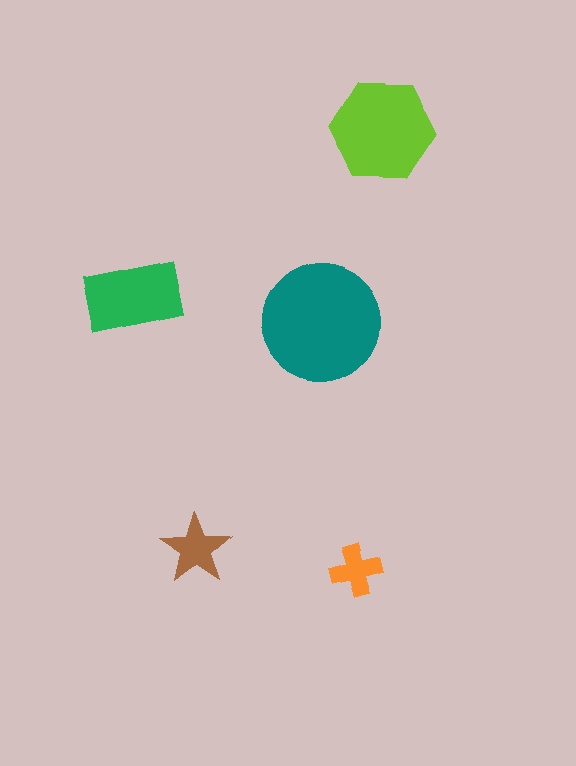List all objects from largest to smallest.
The teal circle, the lime hexagon, the green rectangle, the brown star, the orange cross.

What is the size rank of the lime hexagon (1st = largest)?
2nd.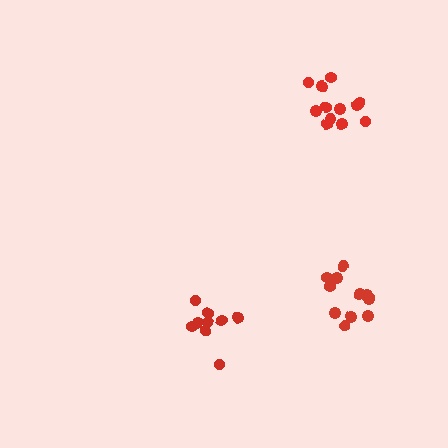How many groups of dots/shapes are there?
There are 3 groups.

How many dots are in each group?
Group 1: 9 dots, Group 2: 12 dots, Group 3: 11 dots (32 total).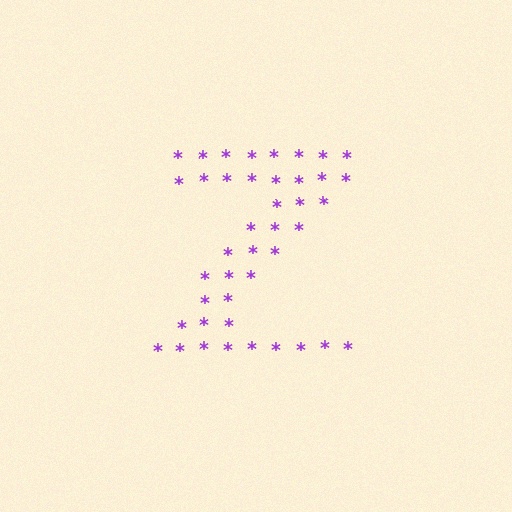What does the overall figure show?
The overall figure shows the letter Z.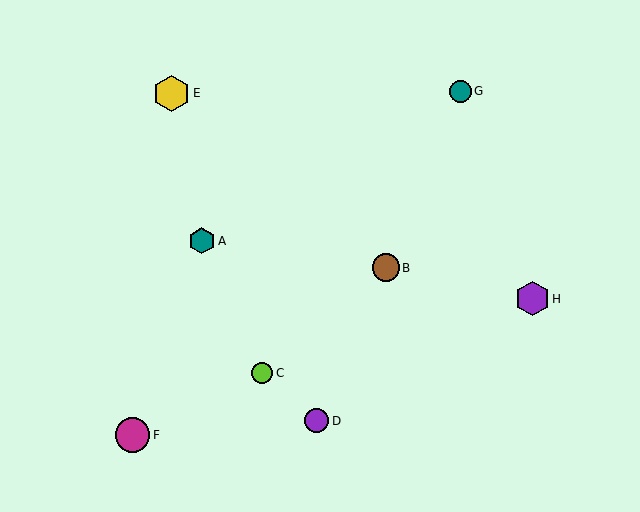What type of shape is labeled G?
Shape G is a teal circle.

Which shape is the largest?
The yellow hexagon (labeled E) is the largest.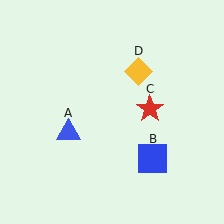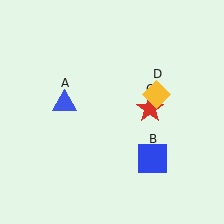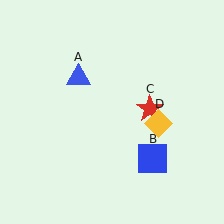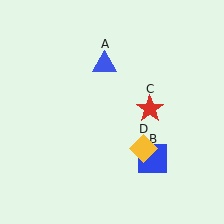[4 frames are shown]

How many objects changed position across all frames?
2 objects changed position: blue triangle (object A), yellow diamond (object D).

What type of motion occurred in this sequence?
The blue triangle (object A), yellow diamond (object D) rotated clockwise around the center of the scene.